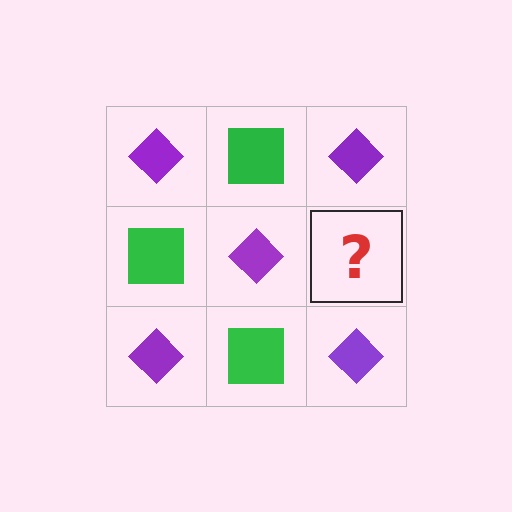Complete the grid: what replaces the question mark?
The question mark should be replaced with a green square.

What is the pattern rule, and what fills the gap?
The rule is that it alternates purple diamond and green square in a checkerboard pattern. The gap should be filled with a green square.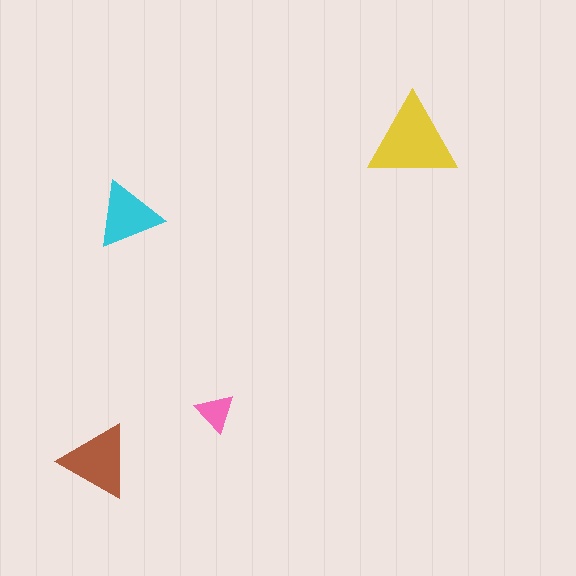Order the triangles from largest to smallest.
the yellow one, the brown one, the cyan one, the pink one.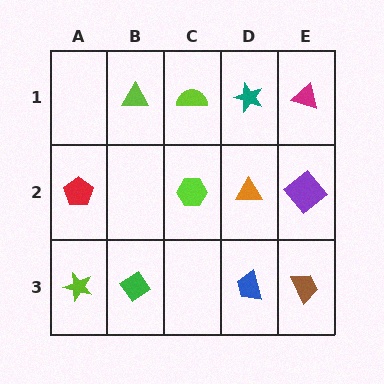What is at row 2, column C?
A lime hexagon.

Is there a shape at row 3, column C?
No, that cell is empty.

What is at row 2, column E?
A purple diamond.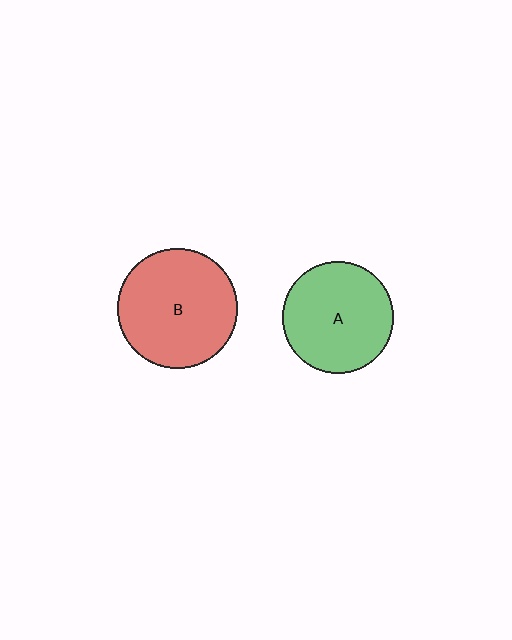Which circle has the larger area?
Circle B (red).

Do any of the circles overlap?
No, none of the circles overlap.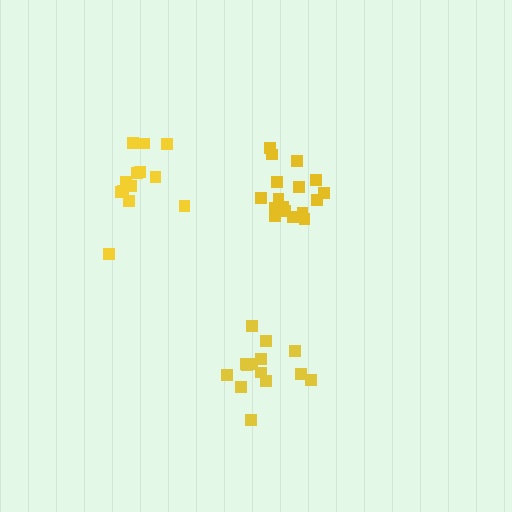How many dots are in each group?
Group 1: 17 dots, Group 2: 14 dots, Group 3: 13 dots (44 total).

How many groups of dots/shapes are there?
There are 3 groups.